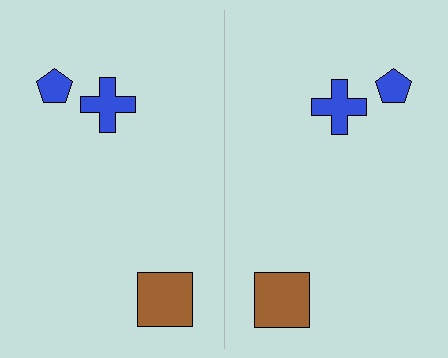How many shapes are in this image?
There are 6 shapes in this image.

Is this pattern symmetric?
Yes, this pattern has bilateral (reflection) symmetry.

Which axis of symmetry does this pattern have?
The pattern has a vertical axis of symmetry running through the center of the image.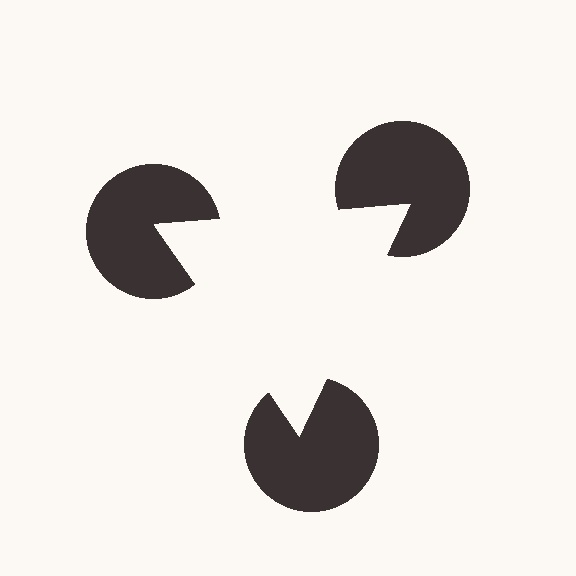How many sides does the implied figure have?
3 sides.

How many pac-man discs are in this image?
There are 3 — one at each vertex of the illusory triangle.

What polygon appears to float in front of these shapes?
An illusory triangle — its edges are inferred from the aligned wedge cuts in the pac-man discs, not physically drawn.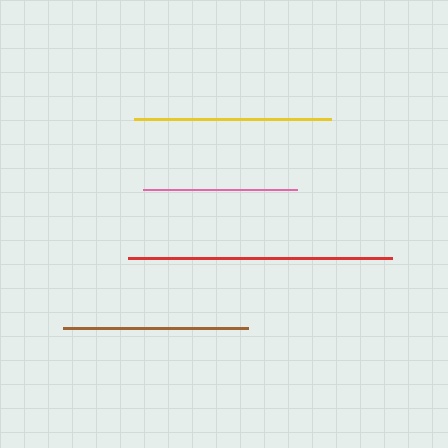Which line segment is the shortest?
The pink line is the shortest at approximately 154 pixels.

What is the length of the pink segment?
The pink segment is approximately 154 pixels long.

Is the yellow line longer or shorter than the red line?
The red line is longer than the yellow line.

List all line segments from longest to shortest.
From longest to shortest: red, yellow, brown, pink.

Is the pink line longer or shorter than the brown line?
The brown line is longer than the pink line.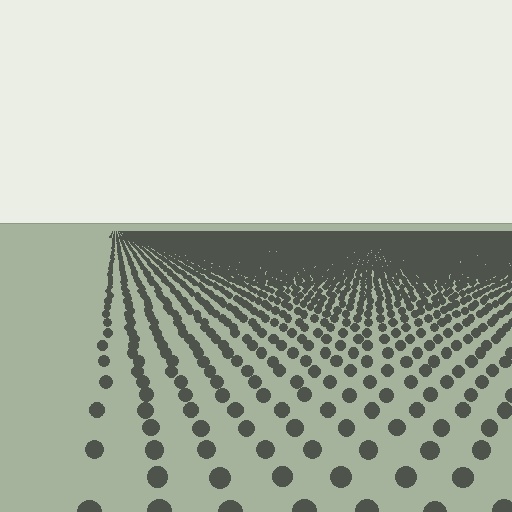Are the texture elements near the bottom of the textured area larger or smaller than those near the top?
Larger. Near the bottom, elements are closer to the viewer and appear at a bigger on-screen size.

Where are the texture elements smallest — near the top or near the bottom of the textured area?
Near the top.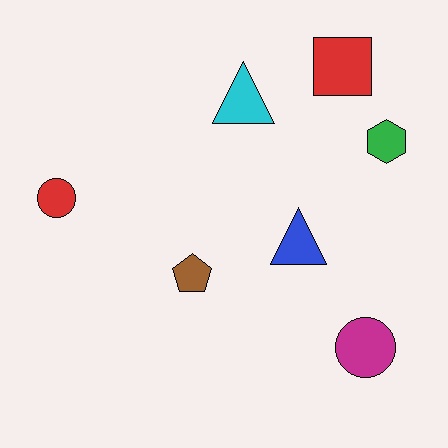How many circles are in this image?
There are 2 circles.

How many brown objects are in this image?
There is 1 brown object.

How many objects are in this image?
There are 7 objects.